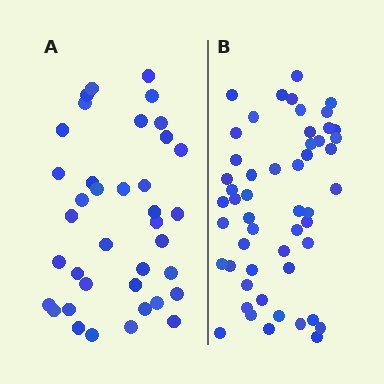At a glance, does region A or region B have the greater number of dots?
Region B (the right region) has more dots.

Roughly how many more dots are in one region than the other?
Region B has approximately 15 more dots than region A.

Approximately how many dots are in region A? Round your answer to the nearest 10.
About 40 dots. (The exact count is 38, which rounds to 40.)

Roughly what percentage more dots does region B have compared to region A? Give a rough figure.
About 35% more.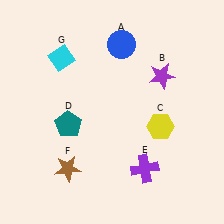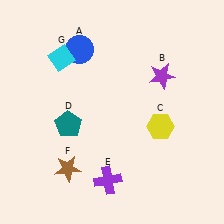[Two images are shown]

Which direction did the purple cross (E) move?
The purple cross (E) moved left.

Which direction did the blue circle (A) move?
The blue circle (A) moved left.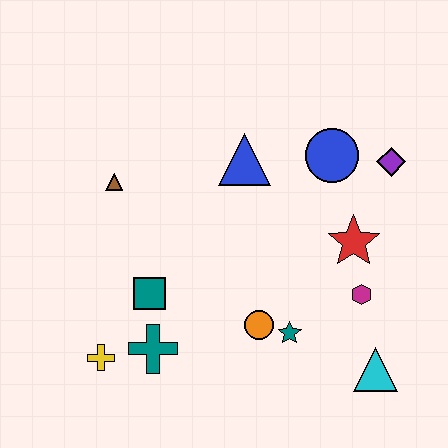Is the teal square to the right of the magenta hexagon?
No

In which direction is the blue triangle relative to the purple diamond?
The blue triangle is to the left of the purple diamond.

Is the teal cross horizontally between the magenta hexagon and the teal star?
No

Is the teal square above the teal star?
Yes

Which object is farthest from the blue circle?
The yellow cross is farthest from the blue circle.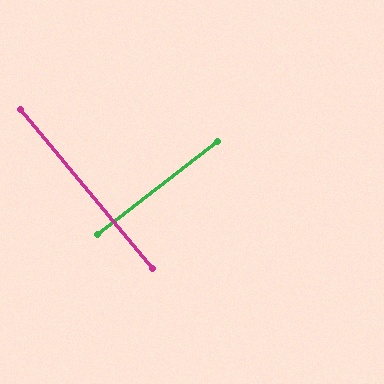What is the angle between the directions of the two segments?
Approximately 88 degrees.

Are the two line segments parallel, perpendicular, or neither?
Perpendicular — they meet at approximately 88°.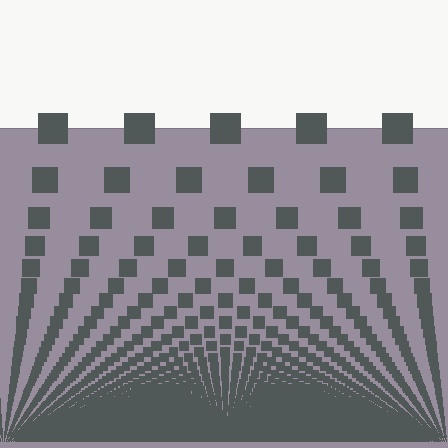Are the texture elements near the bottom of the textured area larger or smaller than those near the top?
Smaller. The gradient is inverted — elements near the bottom are smaller and denser.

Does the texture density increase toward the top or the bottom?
Density increases toward the bottom.